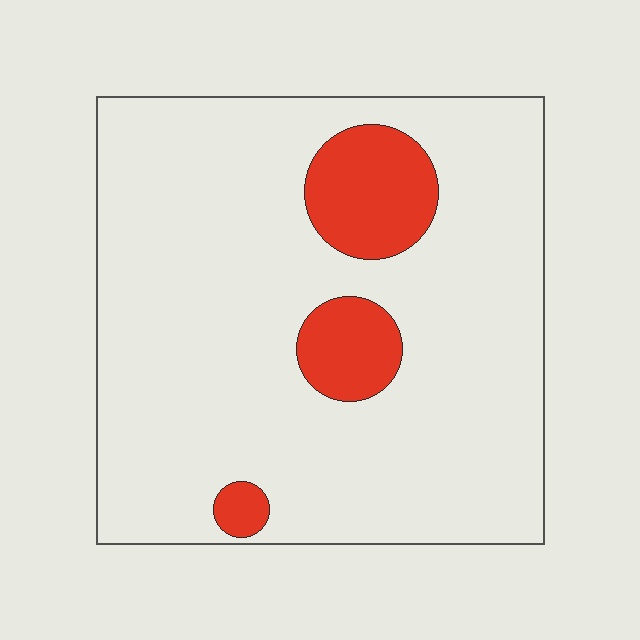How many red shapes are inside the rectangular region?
3.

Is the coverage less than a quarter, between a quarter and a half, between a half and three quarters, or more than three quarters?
Less than a quarter.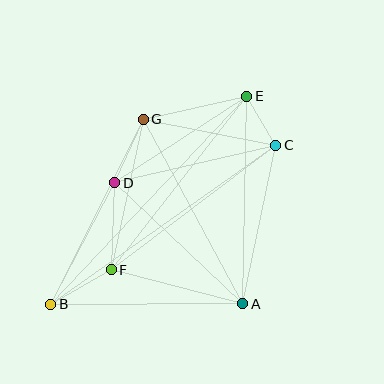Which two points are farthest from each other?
Points B and E are farthest from each other.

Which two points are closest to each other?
Points C and E are closest to each other.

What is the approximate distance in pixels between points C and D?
The distance between C and D is approximately 165 pixels.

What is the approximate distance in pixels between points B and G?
The distance between B and G is approximately 207 pixels.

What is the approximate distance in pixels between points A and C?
The distance between A and C is approximately 162 pixels.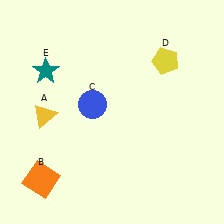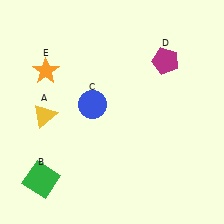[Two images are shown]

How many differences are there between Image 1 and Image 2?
There are 3 differences between the two images.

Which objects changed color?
B changed from orange to green. D changed from yellow to magenta. E changed from teal to orange.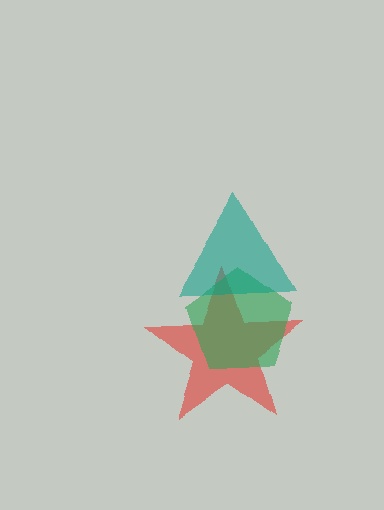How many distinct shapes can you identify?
There are 3 distinct shapes: a red star, a green pentagon, a teal triangle.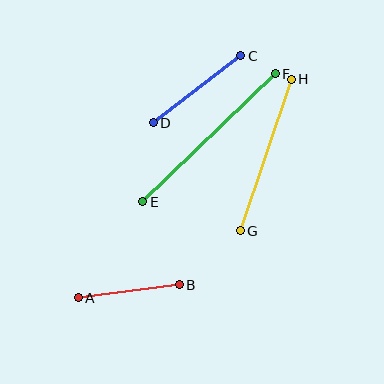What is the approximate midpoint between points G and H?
The midpoint is at approximately (266, 155) pixels.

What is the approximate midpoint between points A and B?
The midpoint is at approximately (129, 291) pixels.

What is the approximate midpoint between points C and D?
The midpoint is at approximately (197, 89) pixels.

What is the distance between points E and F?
The distance is approximately 184 pixels.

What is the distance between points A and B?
The distance is approximately 102 pixels.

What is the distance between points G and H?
The distance is approximately 160 pixels.